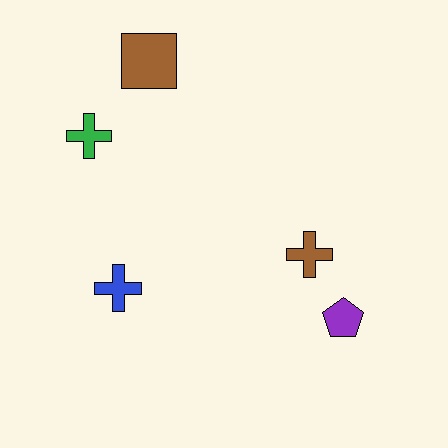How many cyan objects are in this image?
There are no cyan objects.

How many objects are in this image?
There are 5 objects.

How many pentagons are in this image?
There is 1 pentagon.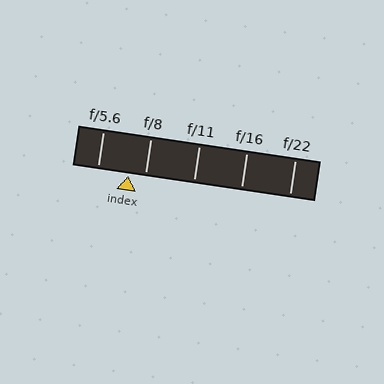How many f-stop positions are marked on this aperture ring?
There are 5 f-stop positions marked.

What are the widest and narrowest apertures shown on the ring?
The widest aperture shown is f/5.6 and the narrowest is f/22.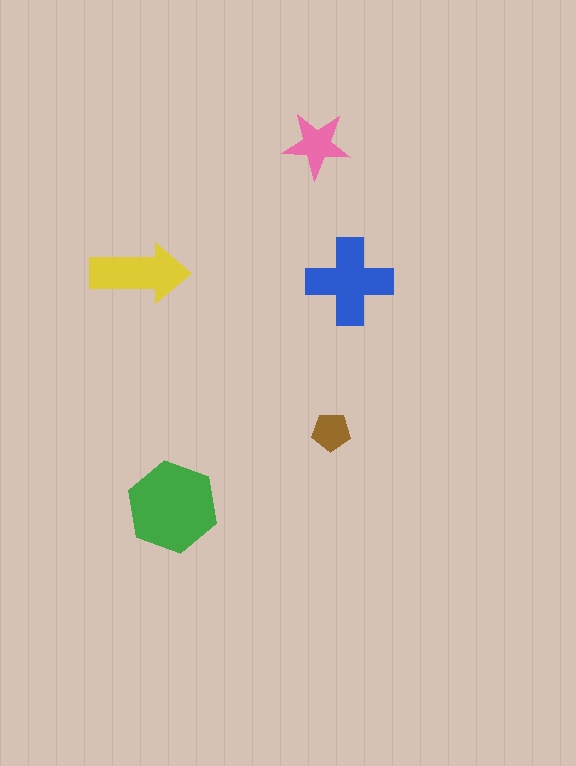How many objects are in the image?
There are 5 objects in the image.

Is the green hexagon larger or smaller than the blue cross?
Larger.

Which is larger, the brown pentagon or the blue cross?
The blue cross.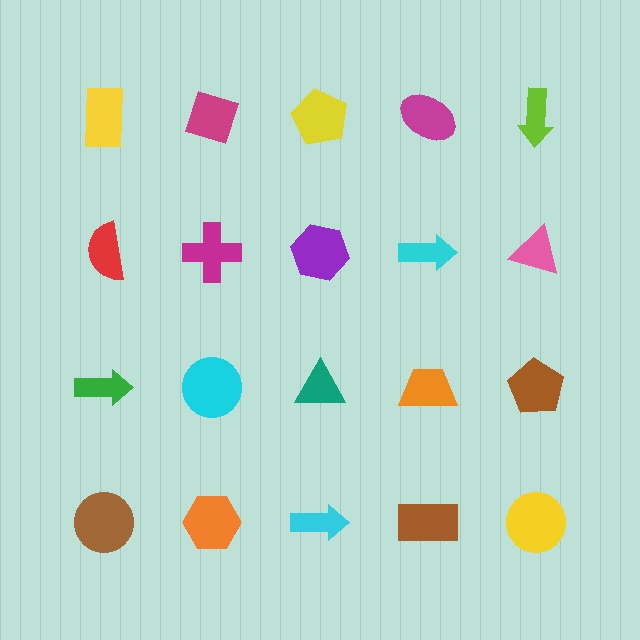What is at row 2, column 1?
A red semicircle.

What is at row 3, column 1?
A green arrow.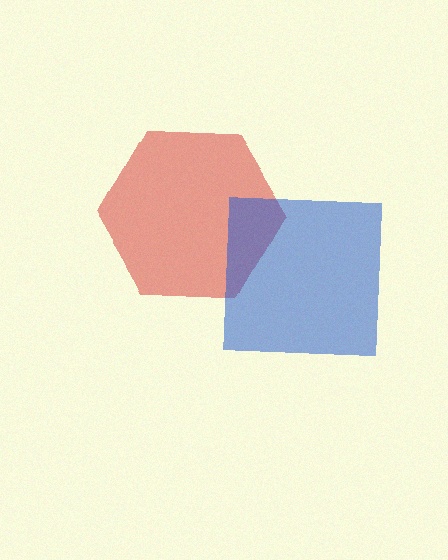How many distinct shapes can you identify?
There are 2 distinct shapes: a red hexagon, a blue square.